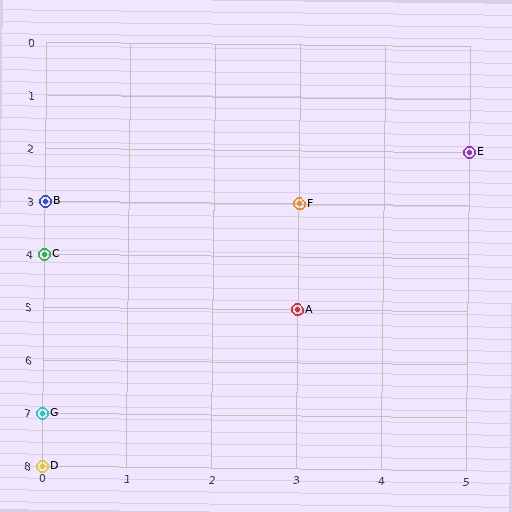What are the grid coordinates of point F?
Point F is at grid coordinates (3, 3).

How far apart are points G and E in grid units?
Points G and E are 5 columns and 5 rows apart (about 7.1 grid units diagonally).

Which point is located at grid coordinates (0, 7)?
Point G is at (0, 7).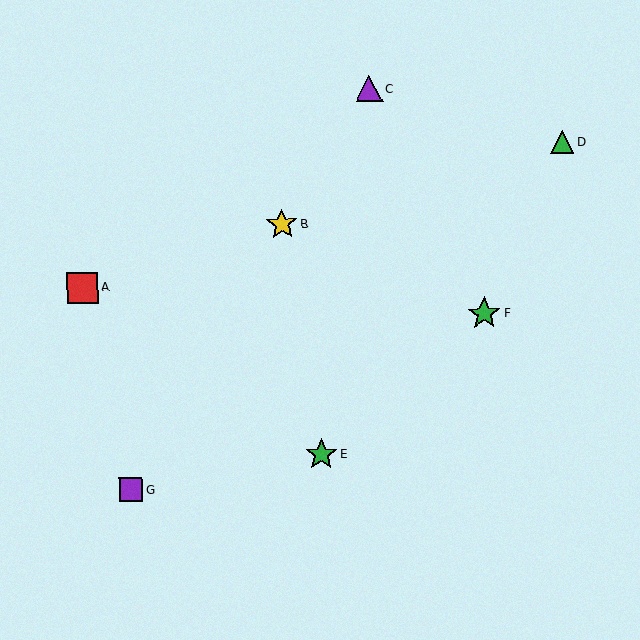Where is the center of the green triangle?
The center of the green triangle is at (562, 142).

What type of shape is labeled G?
Shape G is a purple square.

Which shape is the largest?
The green star (labeled F) is the largest.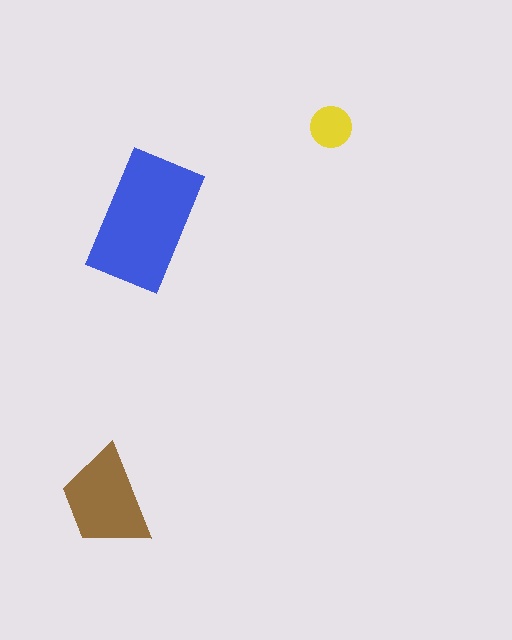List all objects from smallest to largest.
The yellow circle, the brown trapezoid, the blue rectangle.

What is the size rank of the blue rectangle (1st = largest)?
1st.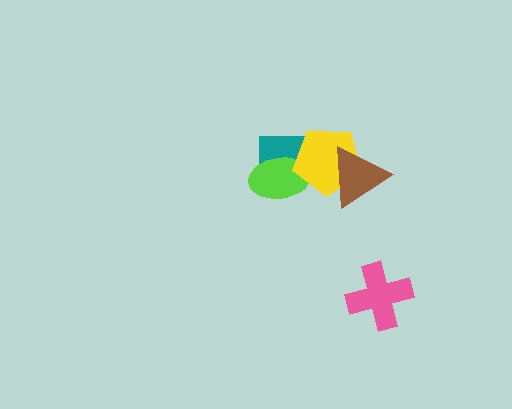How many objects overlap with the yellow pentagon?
3 objects overlap with the yellow pentagon.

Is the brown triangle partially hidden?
No, no other shape covers it.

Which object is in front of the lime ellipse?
The yellow pentagon is in front of the lime ellipse.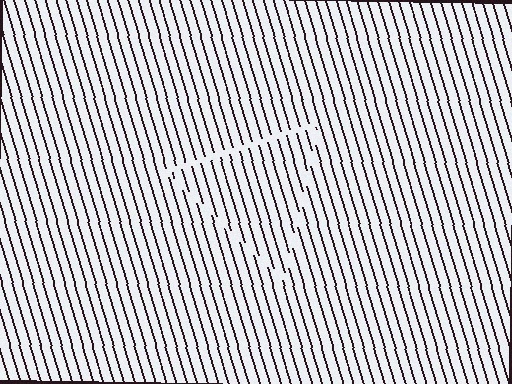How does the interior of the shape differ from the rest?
The interior of the shape contains the same grating, shifted by half a period — the contour is defined by the phase discontinuity where line-ends from the inner and outer gratings abut.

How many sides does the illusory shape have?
3 sides — the line-ends trace a triangle.